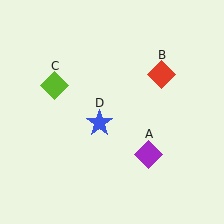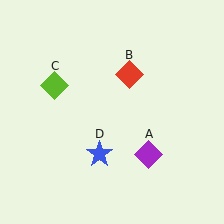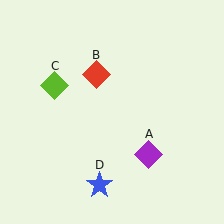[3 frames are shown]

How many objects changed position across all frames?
2 objects changed position: red diamond (object B), blue star (object D).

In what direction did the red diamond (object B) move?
The red diamond (object B) moved left.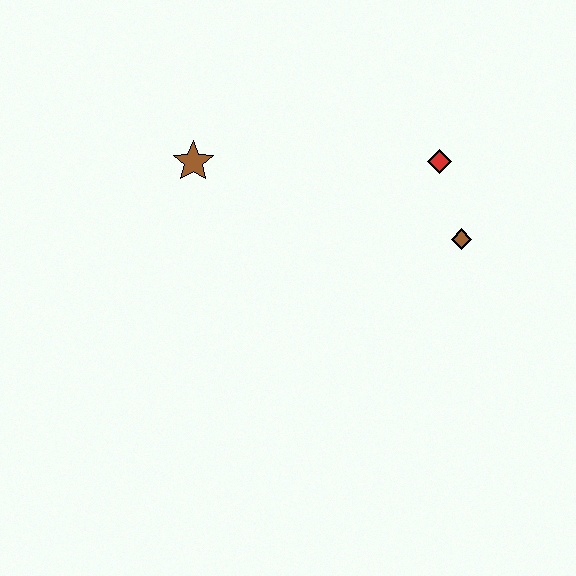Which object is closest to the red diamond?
The brown diamond is closest to the red diamond.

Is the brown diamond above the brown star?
No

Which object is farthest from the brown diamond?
The brown star is farthest from the brown diamond.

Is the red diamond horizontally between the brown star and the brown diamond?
Yes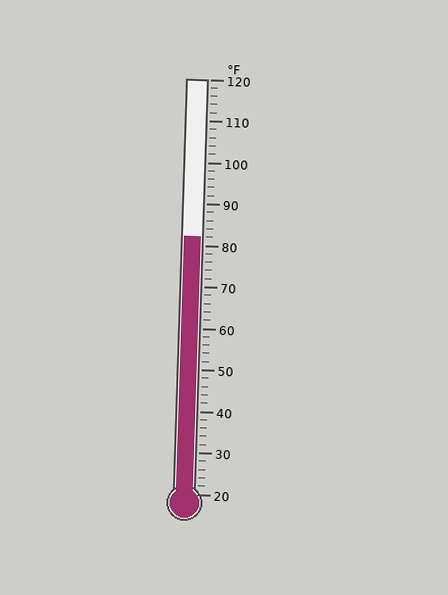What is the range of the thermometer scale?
The thermometer scale ranges from 20°F to 120°F.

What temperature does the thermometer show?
The thermometer shows approximately 82°F.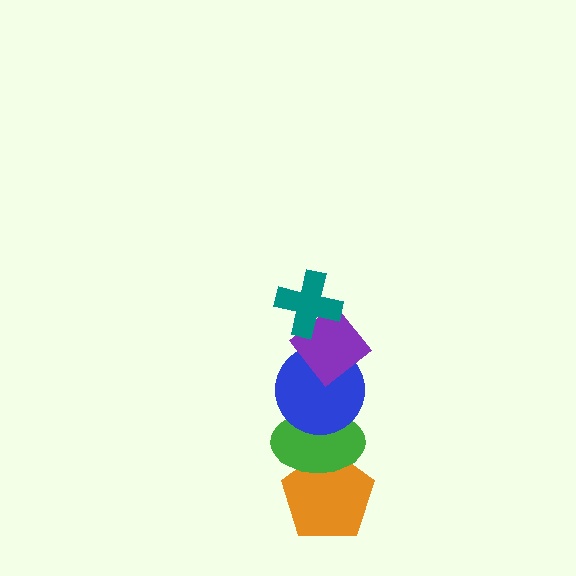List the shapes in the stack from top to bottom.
From top to bottom: the teal cross, the purple diamond, the blue circle, the green ellipse, the orange pentagon.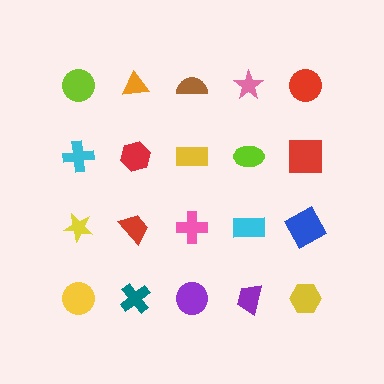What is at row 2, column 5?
A red square.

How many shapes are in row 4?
5 shapes.